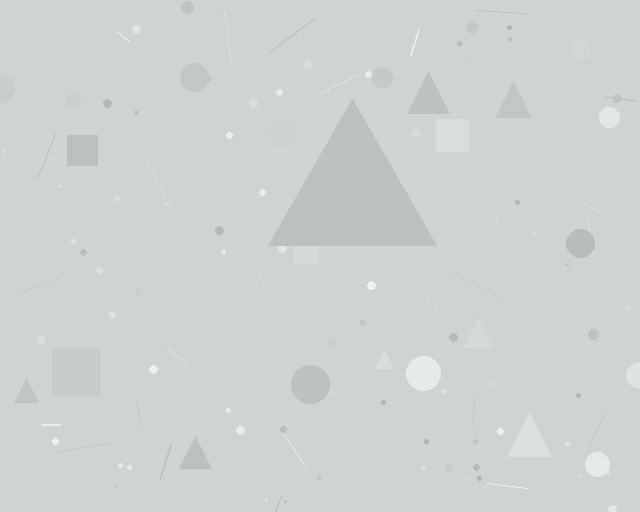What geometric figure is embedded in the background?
A triangle is embedded in the background.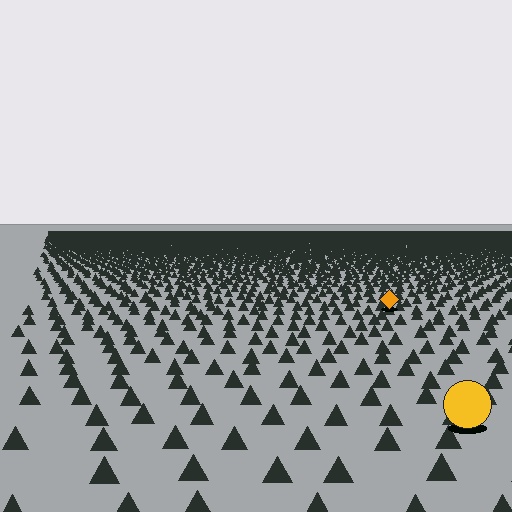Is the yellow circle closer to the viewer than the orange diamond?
Yes. The yellow circle is closer — you can tell from the texture gradient: the ground texture is coarser near it.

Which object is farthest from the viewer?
The orange diamond is farthest from the viewer. It appears smaller and the ground texture around it is denser.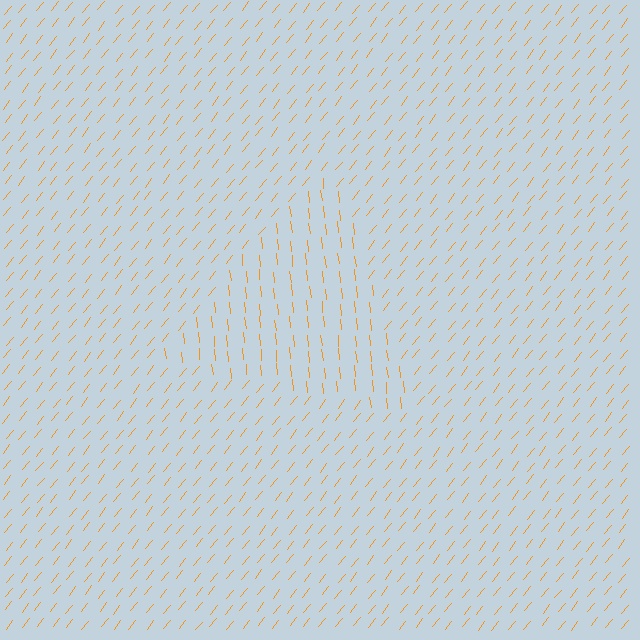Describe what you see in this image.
The image is filled with small orange line segments. A triangle region in the image has lines oriented differently from the surrounding lines, creating a visible texture boundary.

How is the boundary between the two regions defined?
The boundary is defined purely by a change in line orientation (approximately 45 degrees difference). All lines are the same color and thickness.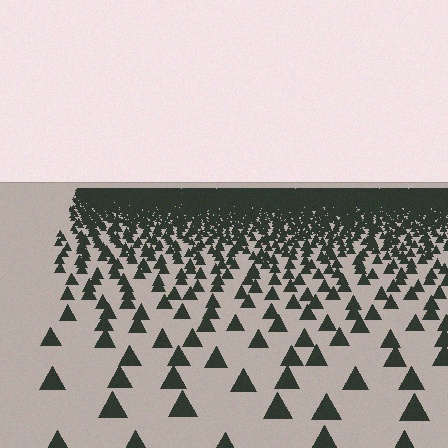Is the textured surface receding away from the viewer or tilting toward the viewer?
The surface is receding away from the viewer. Texture elements get smaller and denser toward the top.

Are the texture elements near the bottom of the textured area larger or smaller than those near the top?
Larger. Near the bottom, elements are closer to the viewer and appear at a bigger on-screen size.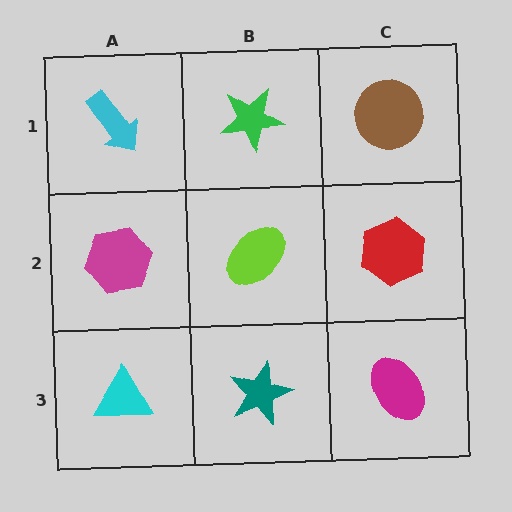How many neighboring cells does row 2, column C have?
3.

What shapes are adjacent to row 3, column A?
A magenta hexagon (row 2, column A), a teal star (row 3, column B).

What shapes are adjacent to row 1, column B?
A lime ellipse (row 2, column B), a cyan arrow (row 1, column A), a brown circle (row 1, column C).